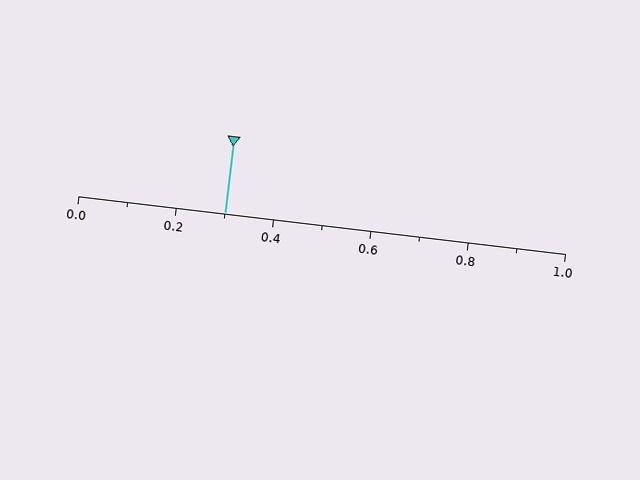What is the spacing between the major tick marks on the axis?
The major ticks are spaced 0.2 apart.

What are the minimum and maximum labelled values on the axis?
The axis runs from 0.0 to 1.0.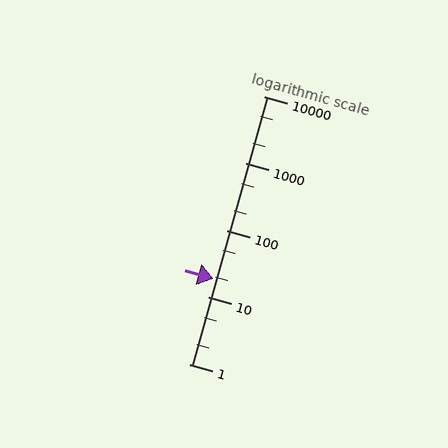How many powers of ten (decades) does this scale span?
The scale spans 4 decades, from 1 to 10000.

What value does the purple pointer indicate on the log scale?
The pointer indicates approximately 19.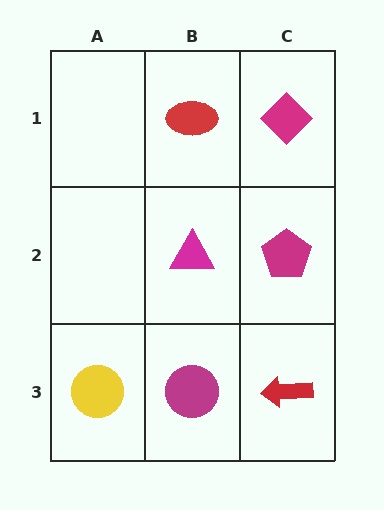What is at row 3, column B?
A magenta circle.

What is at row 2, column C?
A magenta pentagon.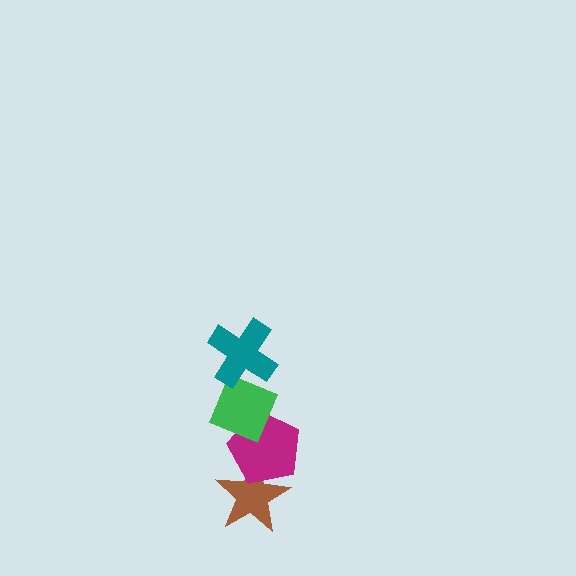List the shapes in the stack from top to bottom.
From top to bottom: the teal cross, the green diamond, the magenta pentagon, the brown star.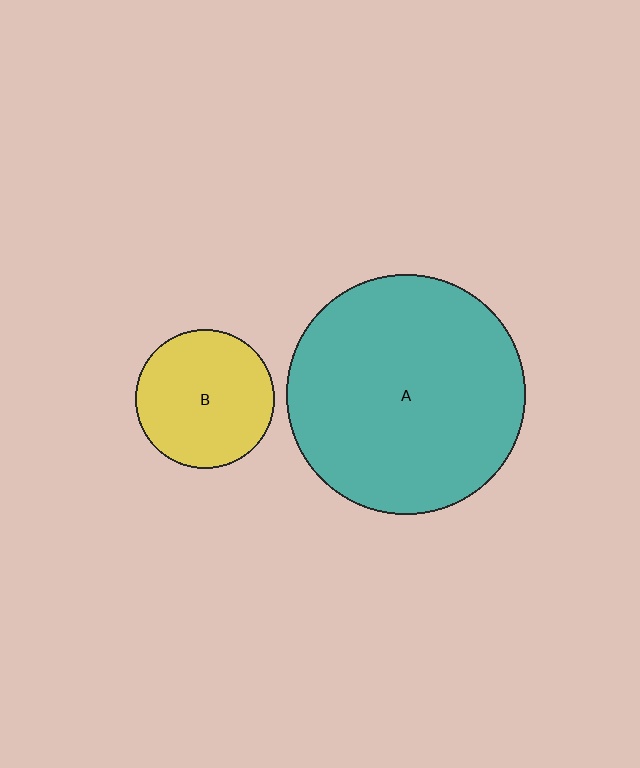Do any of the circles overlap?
No, none of the circles overlap.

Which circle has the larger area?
Circle A (teal).